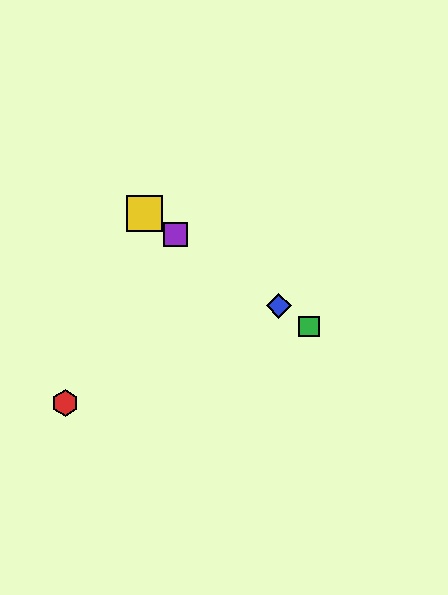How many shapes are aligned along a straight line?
4 shapes (the blue diamond, the green square, the yellow square, the purple square) are aligned along a straight line.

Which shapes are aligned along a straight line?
The blue diamond, the green square, the yellow square, the purple square are aligned along a straight line.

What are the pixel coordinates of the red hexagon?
The red hexagon is at (65, 403).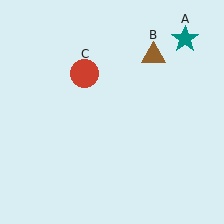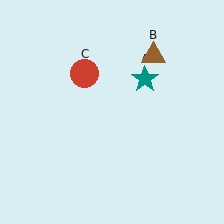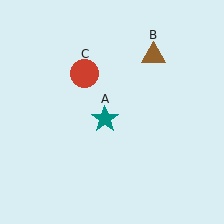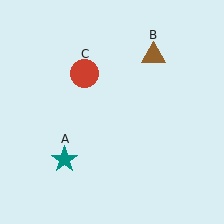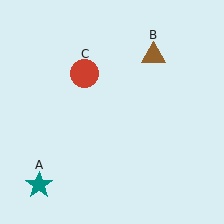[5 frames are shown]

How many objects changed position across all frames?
1 object changed position: teal star (object A).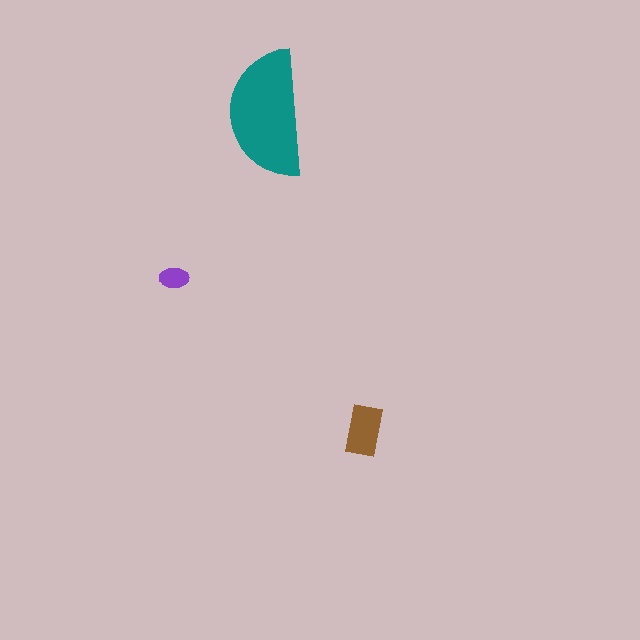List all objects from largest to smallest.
The teal semicircle, the brown rectangle, the purple ellipse.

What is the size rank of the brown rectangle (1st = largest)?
2nd.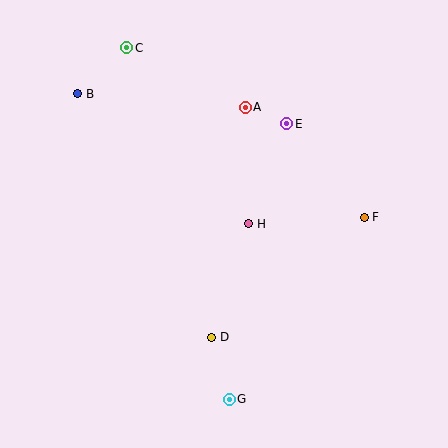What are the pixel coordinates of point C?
Point C is at (127, 48).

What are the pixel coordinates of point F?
Point F is at (364, 217).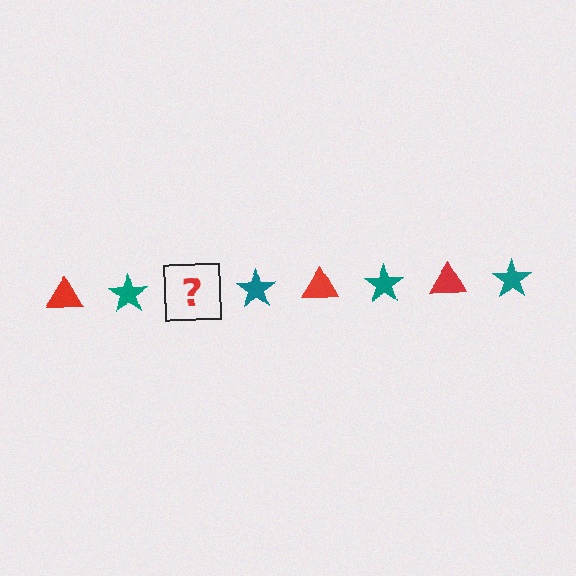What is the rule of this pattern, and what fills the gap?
The rule is that the pattern alternates between red triangle and teal star. The gap should be filled with a red triangle.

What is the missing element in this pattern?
The missing element is a red triangle.